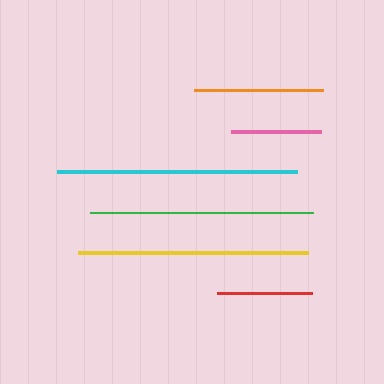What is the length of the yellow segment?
The yellow segment is approximately 230 pixels long.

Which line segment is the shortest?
The pink line is the shortest at approximately 91 pixels.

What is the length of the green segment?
The green segment is approximately 223 pixels long.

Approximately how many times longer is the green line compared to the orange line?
The green line is approximately 1.7 times the length of the orange line.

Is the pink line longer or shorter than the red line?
The red line is longer than the pink line.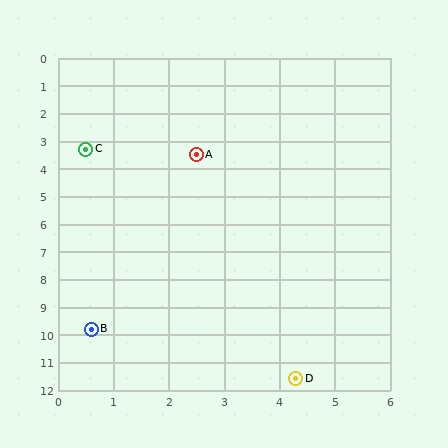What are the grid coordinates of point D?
Point D is at approximately (4.3, 11.6).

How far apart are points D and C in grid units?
Points D and C are about 9.1 grid units apart.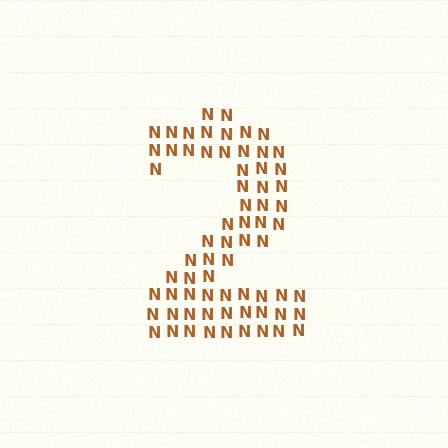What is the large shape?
The large shape is the digit 2.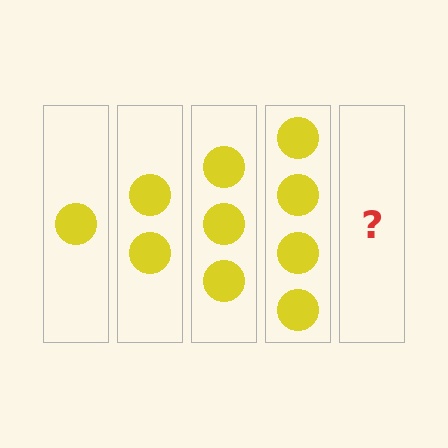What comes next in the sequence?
The next element should be 5 circles.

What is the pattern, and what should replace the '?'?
The pattern is that each step adds one more circle. The '?' should be 5 circles.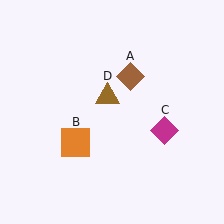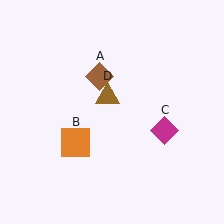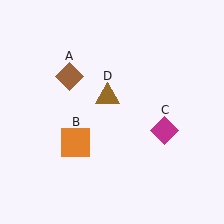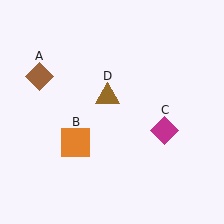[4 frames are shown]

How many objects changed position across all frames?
1 object changed position: brown diamond (object A).